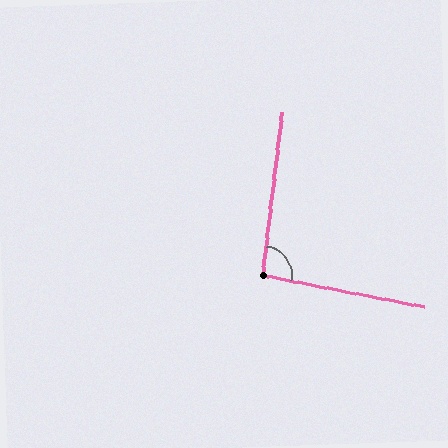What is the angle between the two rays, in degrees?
Approximately 94 degrees.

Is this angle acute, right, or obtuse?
It is approximately a right angle.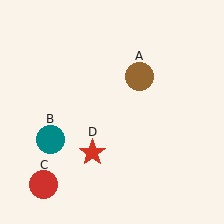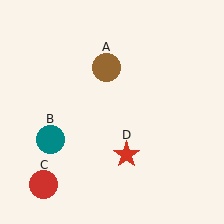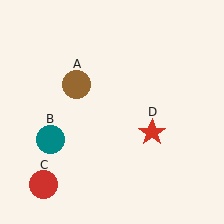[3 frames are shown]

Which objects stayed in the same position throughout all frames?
Teal circle (object B) and red circle (object C) remained stationary.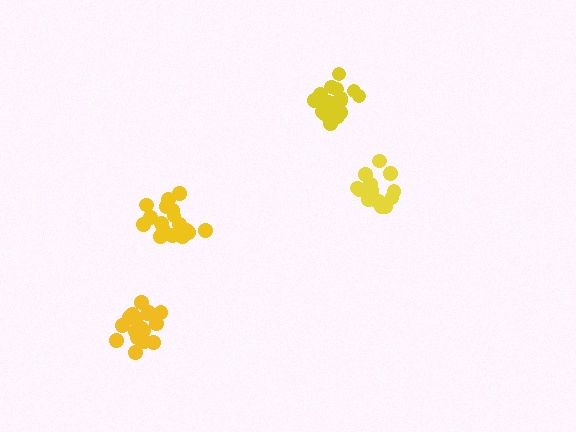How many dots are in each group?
Group 1: 18 dots, Group 2: 18 dots, Group 3: 18 dots, Group 4: 15 dots (69 total).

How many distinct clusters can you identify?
There are 4 distinct clusters.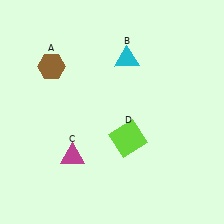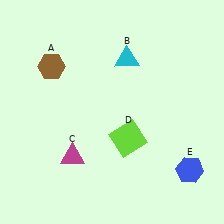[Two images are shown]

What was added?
A blue hexagon (E) was added in Image 2.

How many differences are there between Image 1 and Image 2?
There is 1 difference between the two images.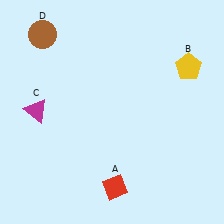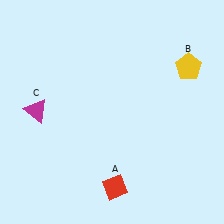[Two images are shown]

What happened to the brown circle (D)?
The brown circle (D) was removed in Image 2. It was in the top-left area of Image 1.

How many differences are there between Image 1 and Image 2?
There is 1 difference between the two images.